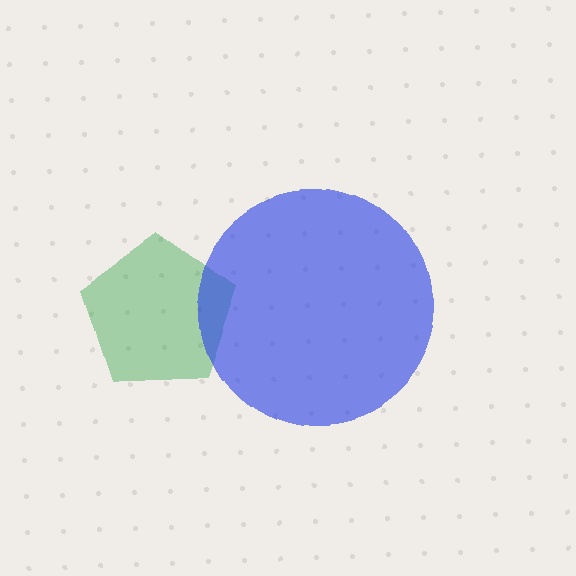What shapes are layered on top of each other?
The layered shapes are: a green pentagon, a blue circle.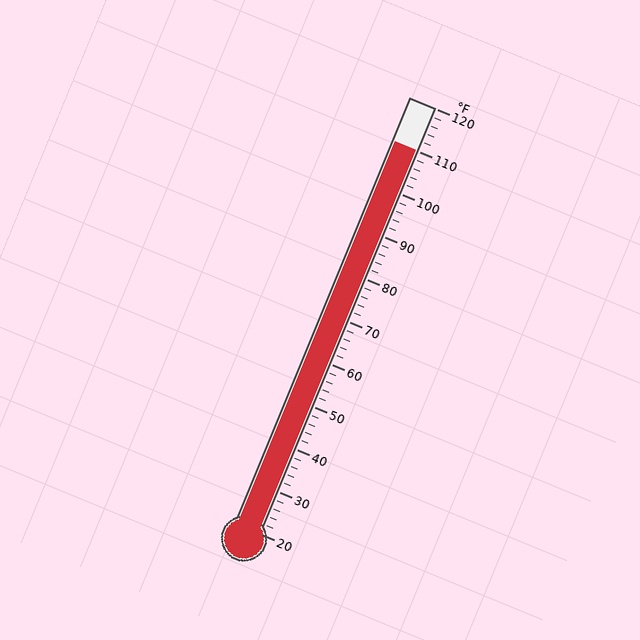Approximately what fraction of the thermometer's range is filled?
The thermometer is filled to approximately 90% of its range.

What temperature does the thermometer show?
The thermometer shows approximately 110°F.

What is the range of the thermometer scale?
The thermometer scale ranges from 20°F to 120°F.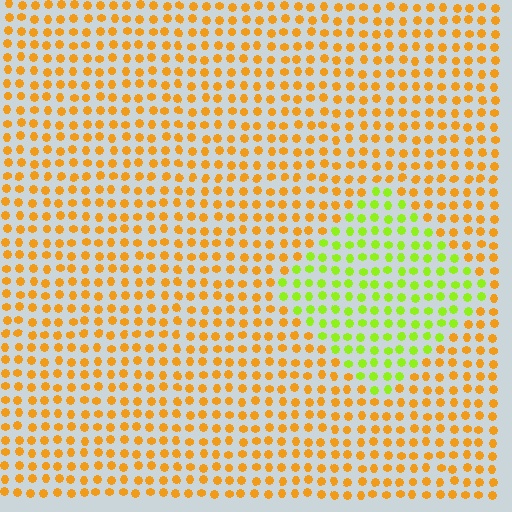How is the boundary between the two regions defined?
The boundary is defined purely by a slight shift in hue (about 52 degrees). Spacing, size, and orientation are identical on both sides.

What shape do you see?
I see a diamond.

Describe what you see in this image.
The image is filled with small orange elements in a uniform arrangement. A diamond-shaped region is visible where the elements are tinted to a slightly different hue, forming a subtle color boundary.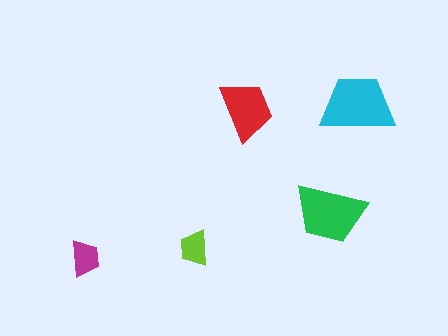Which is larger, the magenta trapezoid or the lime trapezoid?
The magenta one.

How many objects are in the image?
There are 5 objects in the image.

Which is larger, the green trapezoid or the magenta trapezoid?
The green one.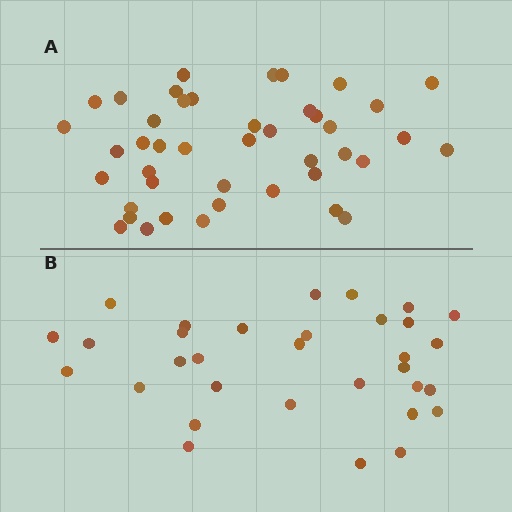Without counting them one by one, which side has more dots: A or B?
Region A (the top region) has more dots.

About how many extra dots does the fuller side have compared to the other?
Region A has roughly 12 or so more dots than region B.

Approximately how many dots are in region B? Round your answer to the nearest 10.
About 30 dots. (The exact count is 32, which rounds to 30.)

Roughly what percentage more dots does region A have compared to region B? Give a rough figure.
About 35% more.